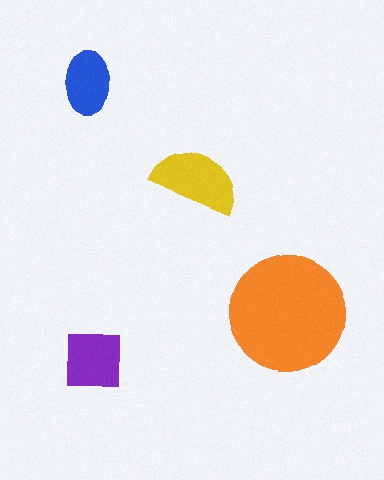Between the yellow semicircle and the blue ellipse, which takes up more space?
The yellow semicircle.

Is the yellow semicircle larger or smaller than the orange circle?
Smaller.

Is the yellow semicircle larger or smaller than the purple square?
Larger.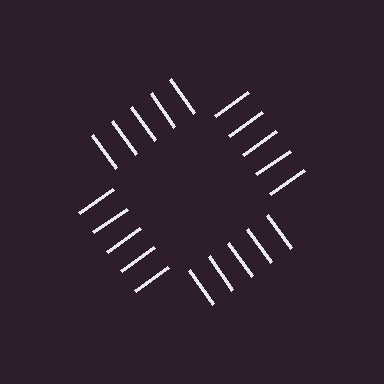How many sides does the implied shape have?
4 sides — the line-ends trace a square.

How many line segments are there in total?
20 — 5 along each of the 4 edges.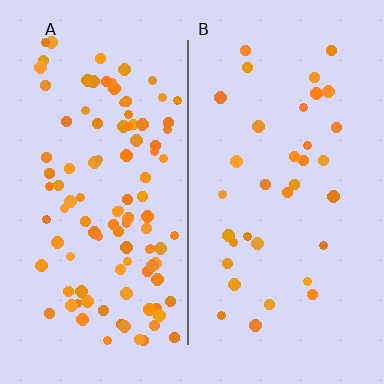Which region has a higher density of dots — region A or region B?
A (the left).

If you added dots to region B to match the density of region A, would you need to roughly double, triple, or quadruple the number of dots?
Approximately triple.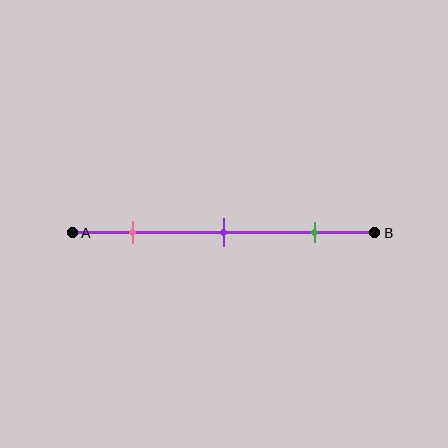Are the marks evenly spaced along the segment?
Yes, the marks are approximately evenly spaced.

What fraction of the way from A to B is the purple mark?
The purple mark is approximately 50% (0.5) of the way from A to B.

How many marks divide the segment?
There are 3 marks dividing the segment.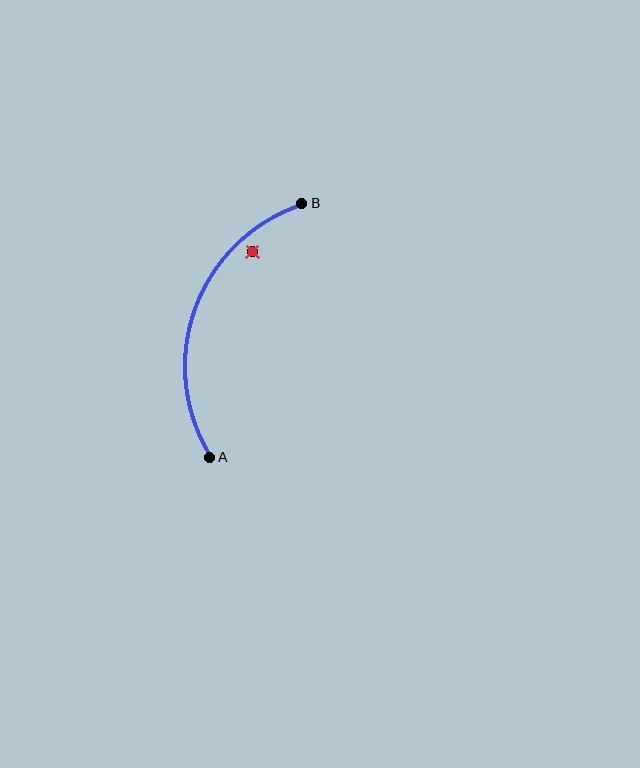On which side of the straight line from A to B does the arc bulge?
The arc bulges to the left of the straight line connecting A and B.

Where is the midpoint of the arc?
The arc midpoint is the point on the curve farthest from the straight line joining A and B. It sits to the left of that line.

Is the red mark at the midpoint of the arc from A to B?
No — the red mark does not lie on the arc at all. It sits slightly inside the curve.